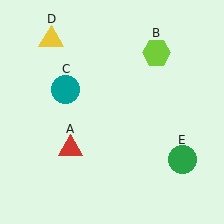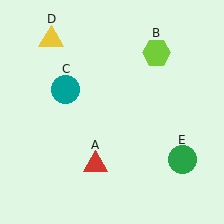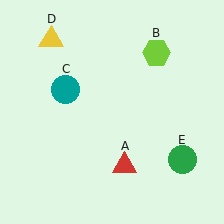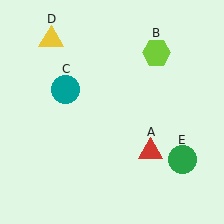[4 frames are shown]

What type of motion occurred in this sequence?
The red triangle (object A) rotated counterclockwise around the center of the scene.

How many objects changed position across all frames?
1 object changed position: red triangle (object A).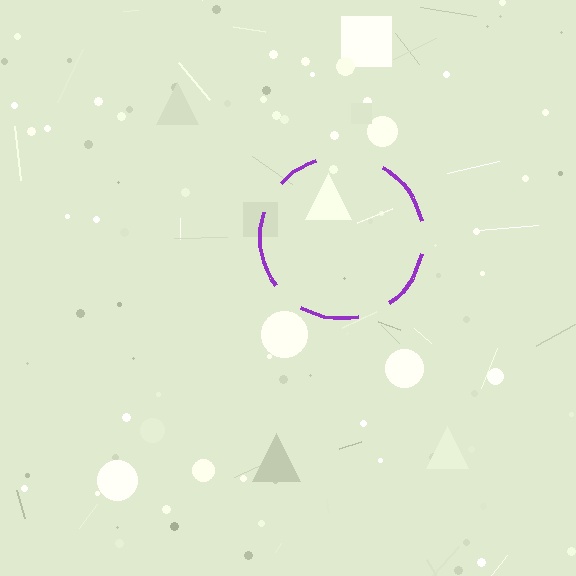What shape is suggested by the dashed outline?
The dashed outline suggests a circle.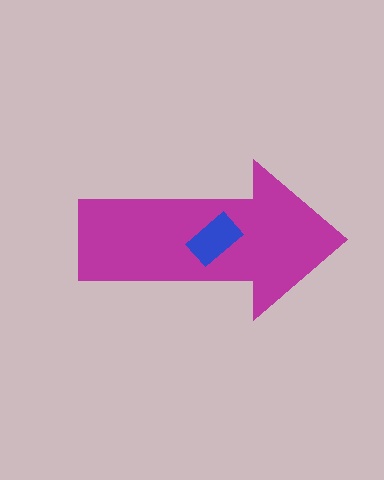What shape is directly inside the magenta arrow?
The blue rectangle.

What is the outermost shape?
The magenta arrow.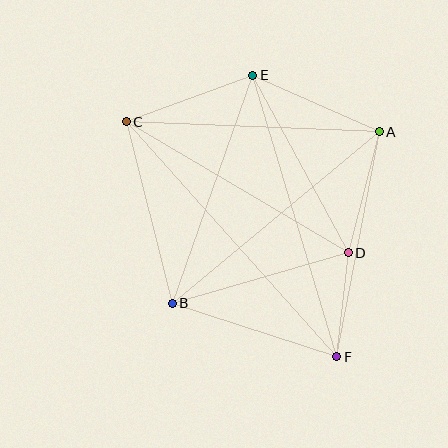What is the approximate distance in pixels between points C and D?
The distance between C and D is approximately 258 pixels.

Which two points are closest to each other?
Points D and F are closest to each other.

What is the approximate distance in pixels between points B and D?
The distance between B and D is approximately 183 pixels.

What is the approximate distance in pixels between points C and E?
The distance between C and E is approximately 135 pixels.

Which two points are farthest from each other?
Points C and F are farthest from each other.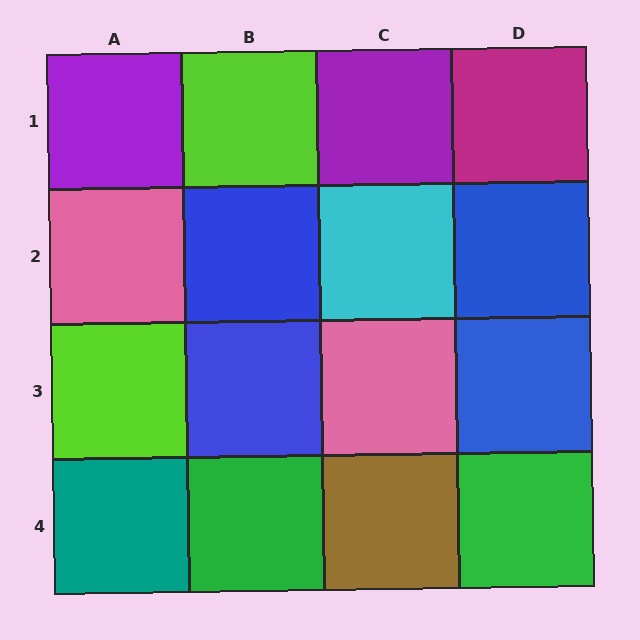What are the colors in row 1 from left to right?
Purple, lime, purple, magenta.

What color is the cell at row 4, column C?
Brown.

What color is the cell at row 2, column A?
Pink.